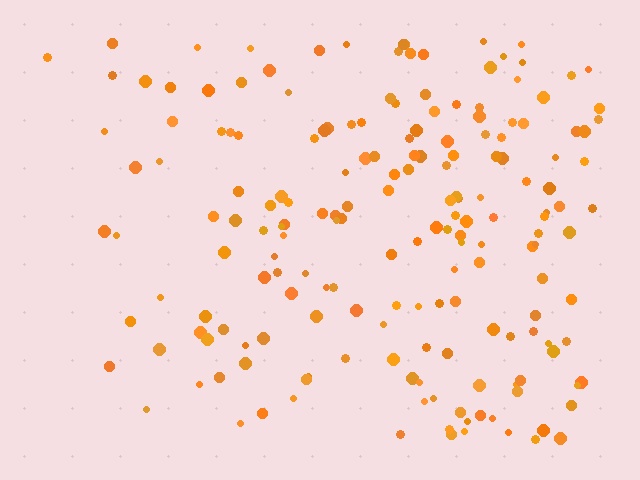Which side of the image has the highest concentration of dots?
The right.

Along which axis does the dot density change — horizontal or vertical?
Horizontal.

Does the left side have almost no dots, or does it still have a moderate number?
Still a moderate number, just noticeably fewer than the right.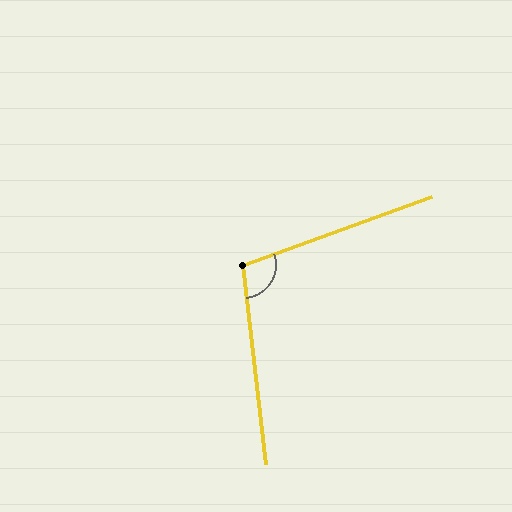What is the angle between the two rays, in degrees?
Approximately 103 degrees.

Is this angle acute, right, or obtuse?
It is obtuse.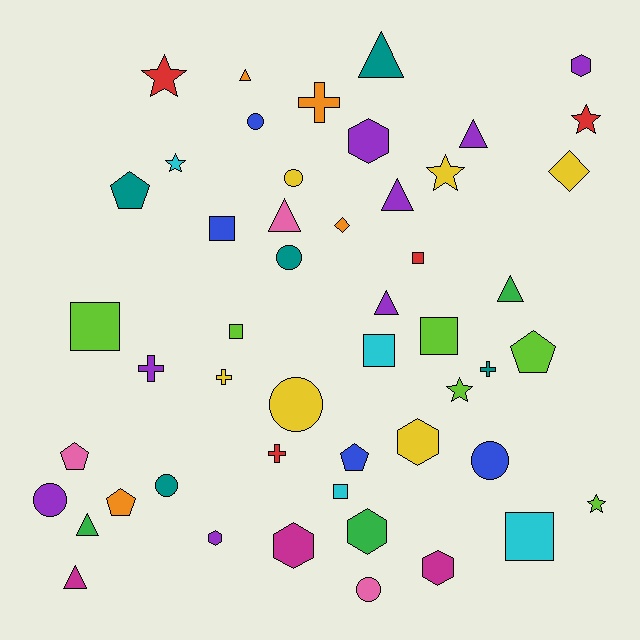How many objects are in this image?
There are 50 objects.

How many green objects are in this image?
There are 3 green objects.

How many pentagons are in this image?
There are 5 pentagons.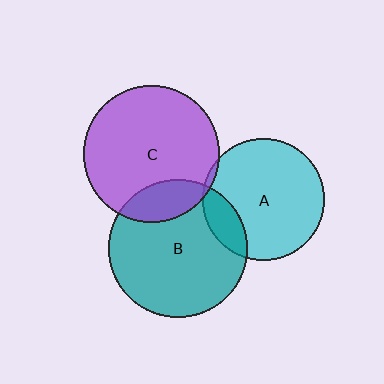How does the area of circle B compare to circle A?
Approximately 1.3 times.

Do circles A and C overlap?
Yes.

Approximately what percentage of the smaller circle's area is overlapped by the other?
Approximately 5%.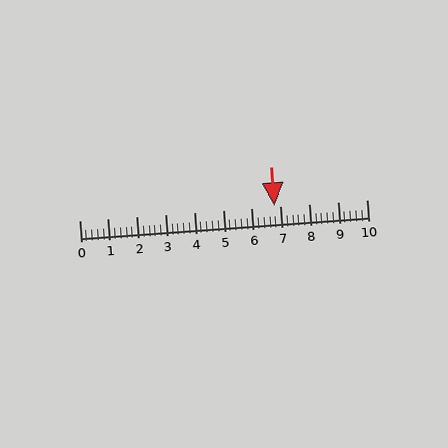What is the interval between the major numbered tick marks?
The major tick marks are spaced 1 units apart.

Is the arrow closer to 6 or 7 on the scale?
The arrow is closer to 7.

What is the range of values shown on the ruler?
The ruler shows values from 0 to 10.